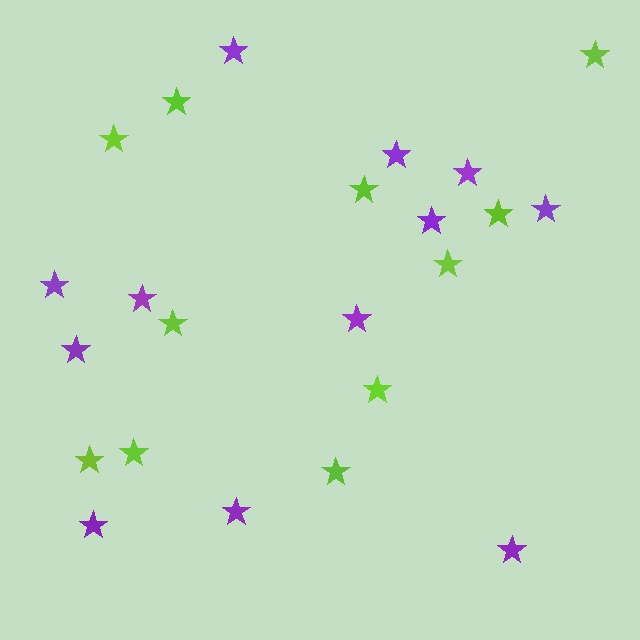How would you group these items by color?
There are 2 groups: one group of lime stars (11) and one group of purple stars (12).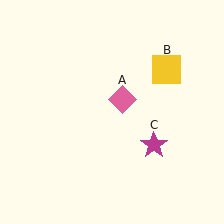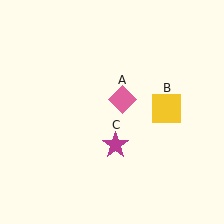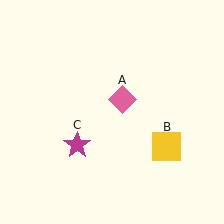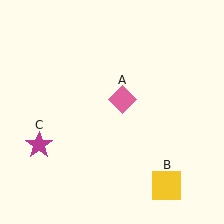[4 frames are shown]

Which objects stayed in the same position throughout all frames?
Pink diamond (object A) remained stationary.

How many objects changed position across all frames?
2 objects changed position: yellow square (object B), magenta star (object C).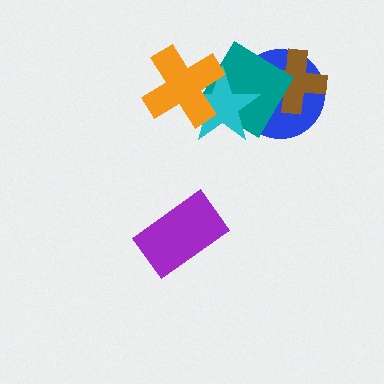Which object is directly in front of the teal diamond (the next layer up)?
The cyan star is directly in front of the teal diamond.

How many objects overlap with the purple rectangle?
0 objects overlap with the purple rectangle.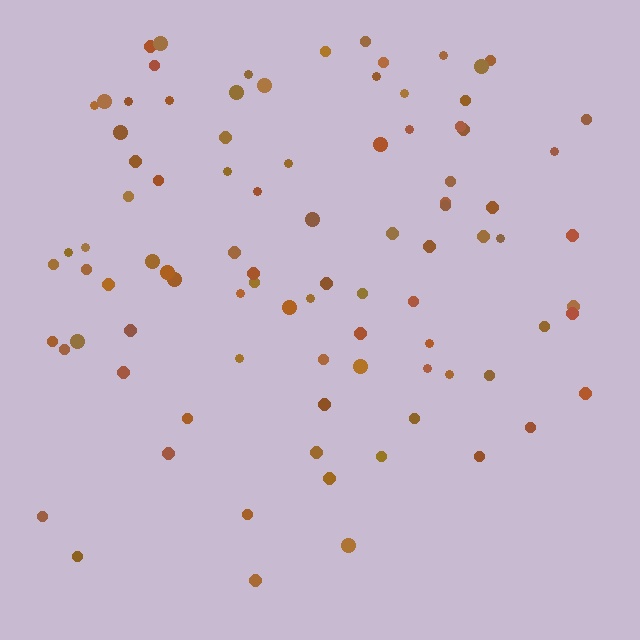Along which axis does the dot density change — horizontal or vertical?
Vertical.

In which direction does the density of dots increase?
From bottom to top, with the top side densest.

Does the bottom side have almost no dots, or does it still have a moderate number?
Still a moderate number, just noticeably fewer than the top.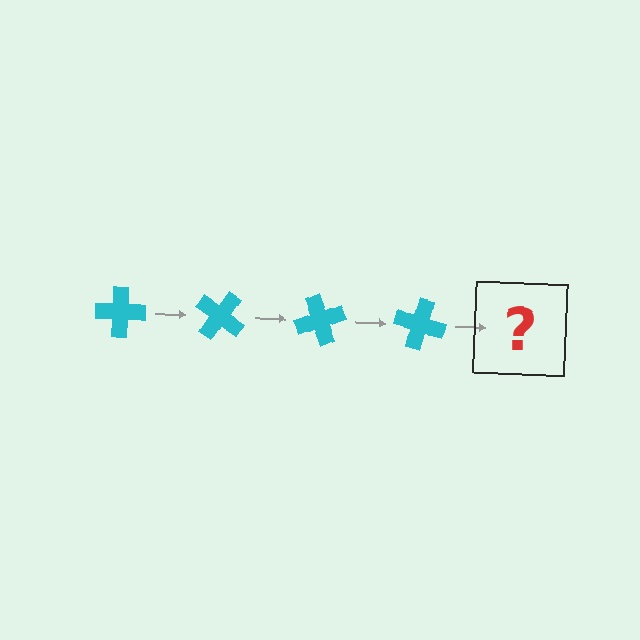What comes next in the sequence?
The next element should be a cyan cross rotated 140 degrees.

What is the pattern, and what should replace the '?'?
The pattern is that the cross rotates 35 degrees each step. The '?' should be a cyan cross rotated 140 degrees.